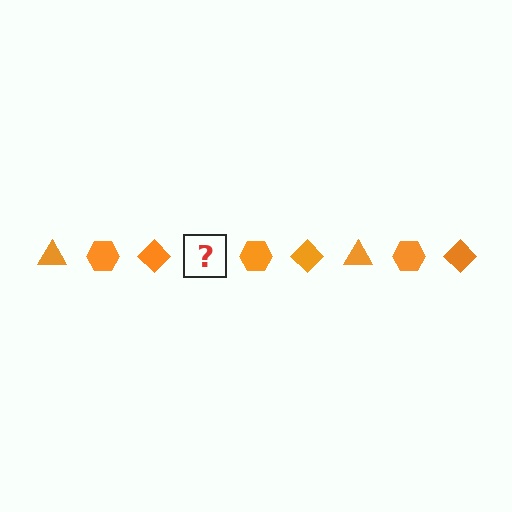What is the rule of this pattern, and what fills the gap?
The rule is that the pattern cycles through triangle, hexagon, diamond shapes in orange. The gap should be filled with an orange triangle.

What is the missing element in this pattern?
The missing element is an orange triangle.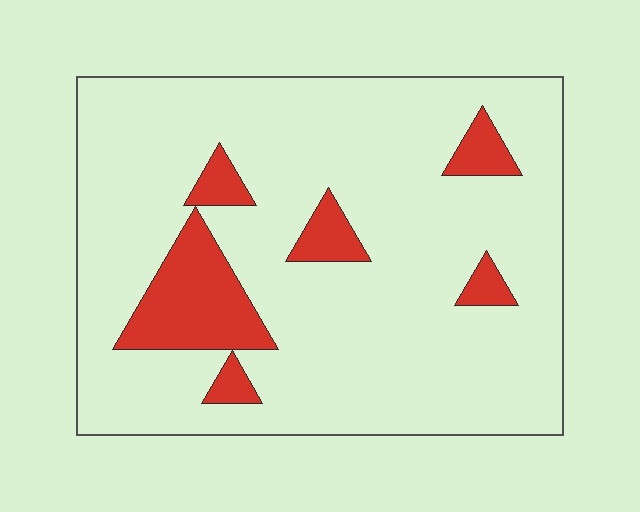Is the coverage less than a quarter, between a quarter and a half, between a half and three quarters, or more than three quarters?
Less than a quarter.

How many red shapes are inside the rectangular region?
6.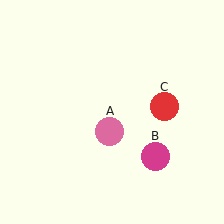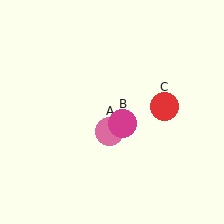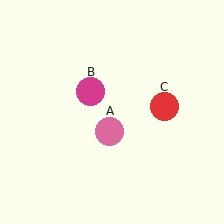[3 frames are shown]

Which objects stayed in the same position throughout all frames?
Pink circle (object A) and red circle (object C) remained stationary.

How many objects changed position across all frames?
1 object changed position: magenta circle (object B).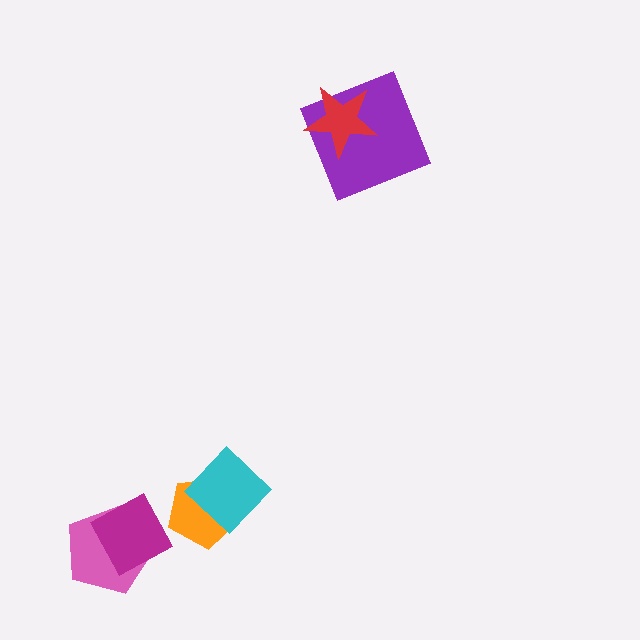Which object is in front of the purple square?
The red star is in front of the purple square.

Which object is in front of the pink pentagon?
The magenta square is in front of the pink pentagon.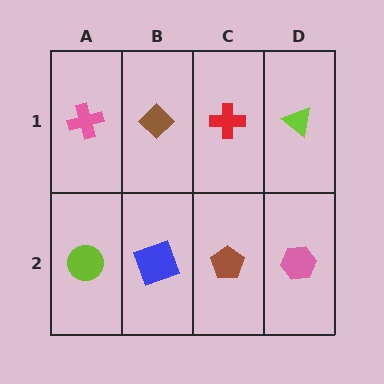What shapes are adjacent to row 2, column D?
A lime triangle (row 1, column D), a brown pentagon (row 2, column C).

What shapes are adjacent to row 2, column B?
A brown diamond (row 1, column B), a lime circle (row 2, column A), a brown pentagon (row 2, column C).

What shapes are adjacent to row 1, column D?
A pink hexagon (row 2, column D), a red cross (row 1, column C).